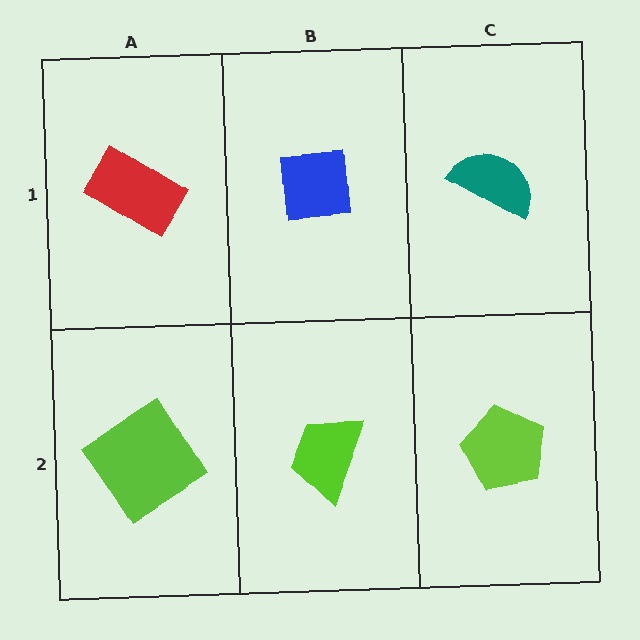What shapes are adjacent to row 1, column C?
A lime pentagon (row 2, column C), a blue square (row 1, column B).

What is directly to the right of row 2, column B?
A lime pentagon.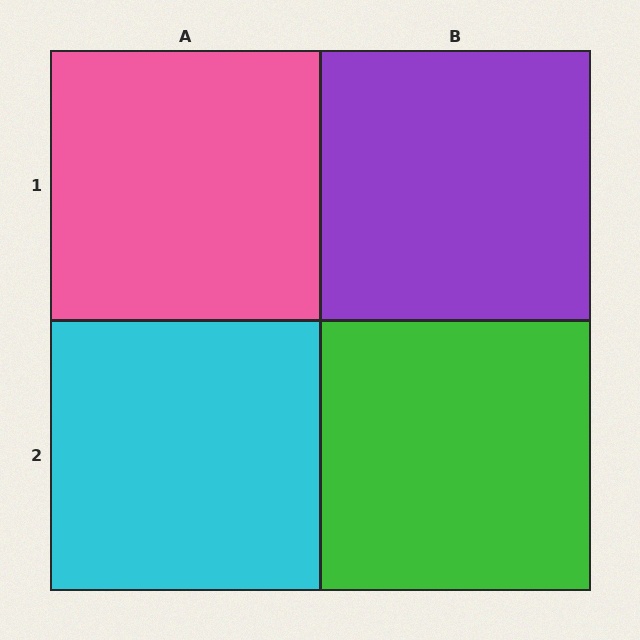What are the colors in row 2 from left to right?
Cyan, green.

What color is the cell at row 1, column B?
Purple.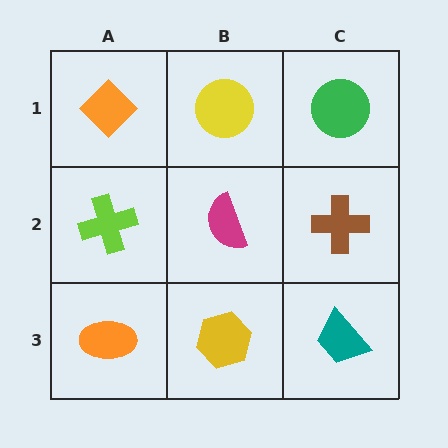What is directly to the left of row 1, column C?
A yellow circle.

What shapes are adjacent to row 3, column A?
A lime cross (row 2, column A), a yellow hexagon (row 3, column B).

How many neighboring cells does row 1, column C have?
2.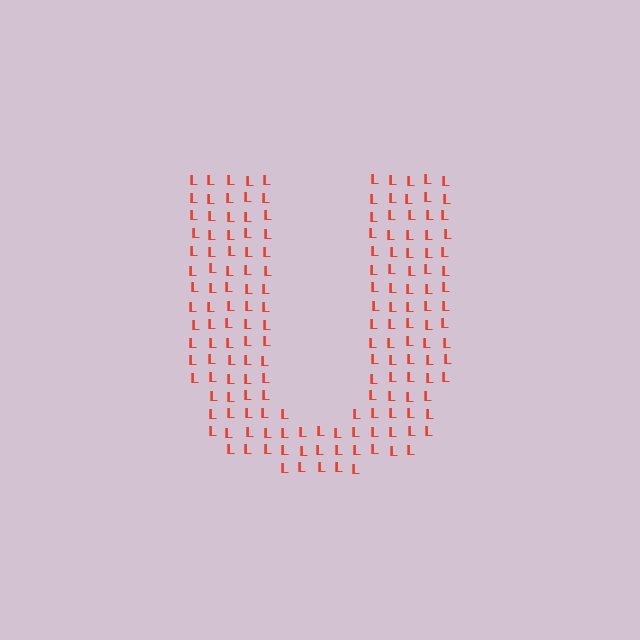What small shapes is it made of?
It is made of small letter L's.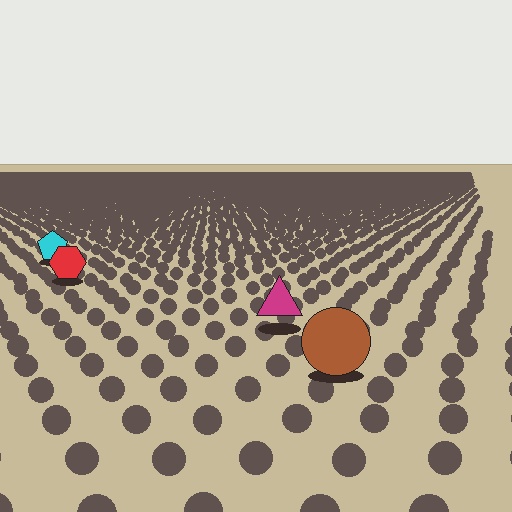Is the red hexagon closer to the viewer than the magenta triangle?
No. The magenta triangle is closer — you can tell from the texture gradient: the ground texture is coarser near it.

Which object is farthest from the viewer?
The cyan pentagon is farthest from the viewer. It appears smaller and the ground texture around it is denser.